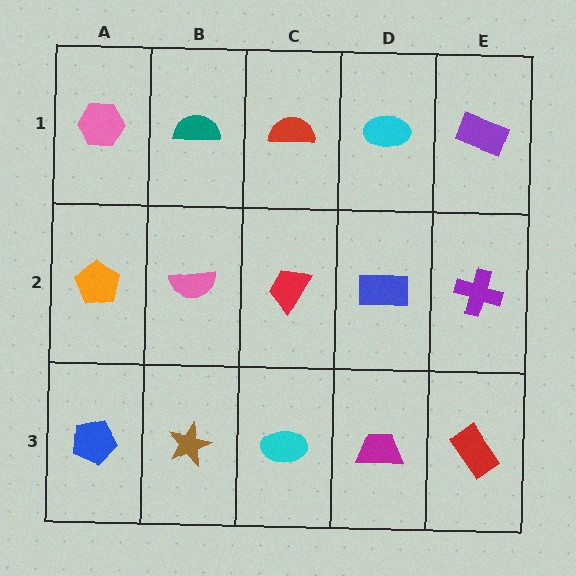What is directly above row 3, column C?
A red trapezoid.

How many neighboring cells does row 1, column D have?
3.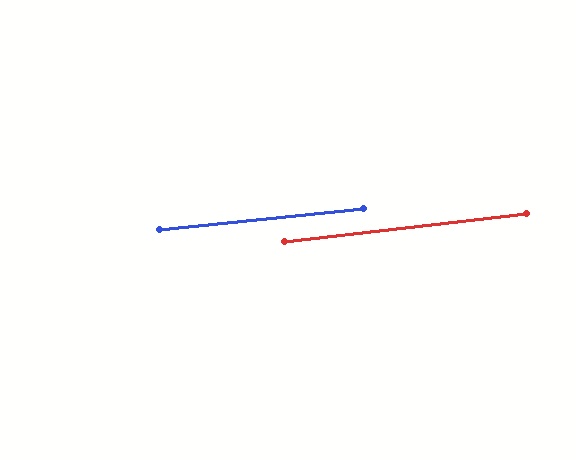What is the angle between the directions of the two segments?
Approximately 1 degree.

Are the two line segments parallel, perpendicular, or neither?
Parallel — their directions differ by only 0.8°.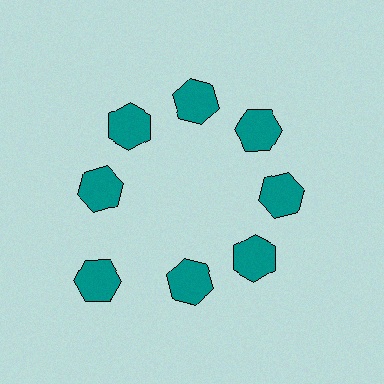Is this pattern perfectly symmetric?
No. The 8 teal hexagons are arranged in a ring, but one element near the 8 o'clock position is pushed outward from the center, breaking the 8-fold rotational symmetry.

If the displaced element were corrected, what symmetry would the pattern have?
It would have 8-fold rotational symmetry — the pattern would map onto itself every 45 degrees.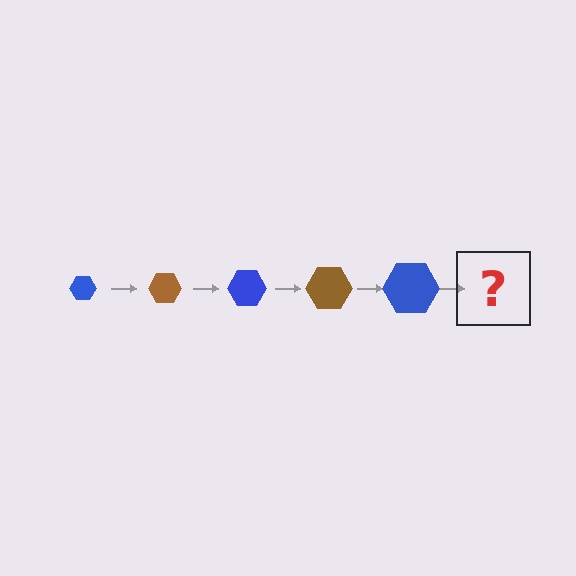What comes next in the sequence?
The next element should be a brown hexagon, larger than the previous one.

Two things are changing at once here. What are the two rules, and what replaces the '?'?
The two rules are that the hexagon grows larger each step and the color cycles through blue and brown. The '?' should be a brown hexagon, larger than the previous one.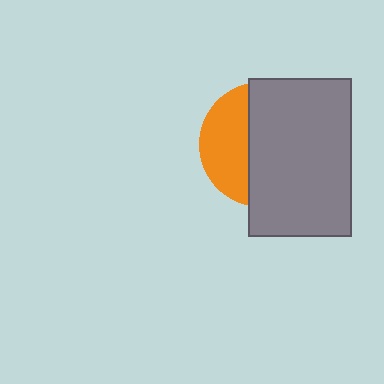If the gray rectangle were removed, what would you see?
You would see the complete orange circle.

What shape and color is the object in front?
The object in front is a gray rectangle.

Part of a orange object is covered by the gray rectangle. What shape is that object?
It is a circle.